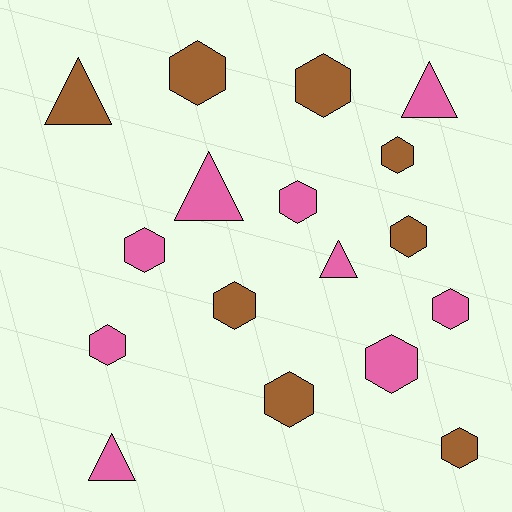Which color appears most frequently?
Pink, with 9 objects.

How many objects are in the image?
There are 17 objects.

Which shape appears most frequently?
Hexagon, with 12 objects.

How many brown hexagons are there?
There are 7 brown hexagons.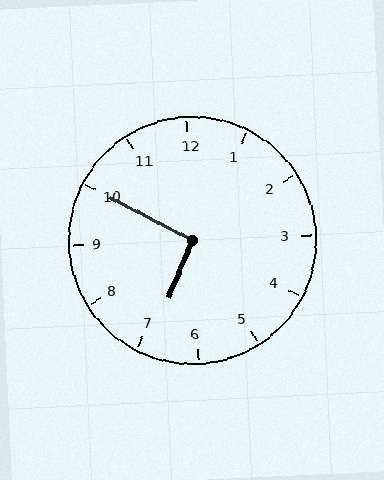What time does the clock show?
6:50.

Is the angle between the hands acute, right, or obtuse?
It is right.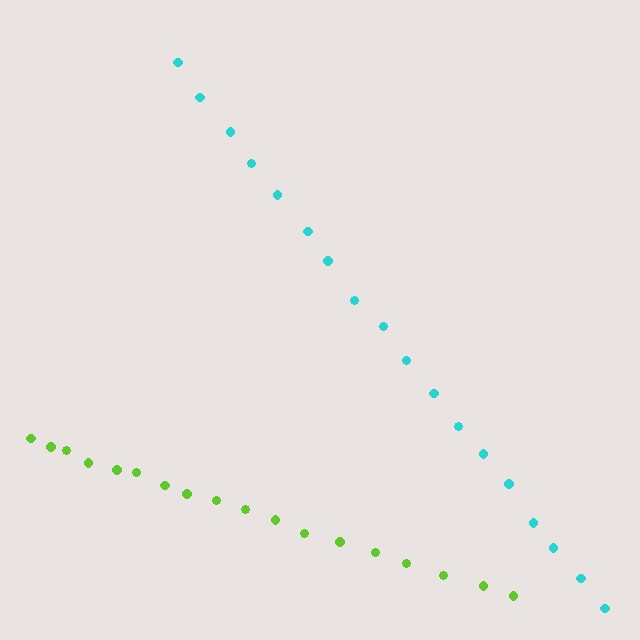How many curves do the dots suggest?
There are 2 distinct paths.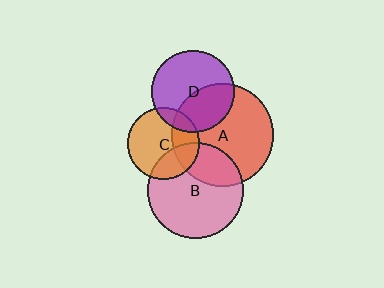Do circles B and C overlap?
Yes.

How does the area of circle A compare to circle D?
Approximately 1.5 times.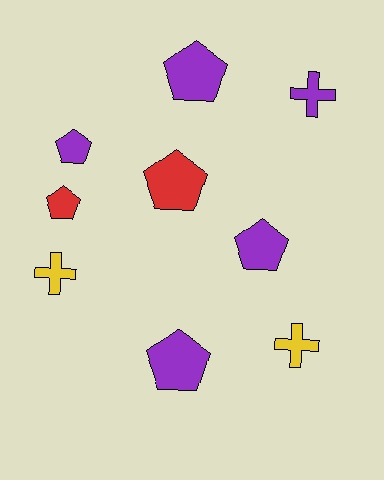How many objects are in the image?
There are 9 objects.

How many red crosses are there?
There are no red crosses.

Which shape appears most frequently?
Pentagon, with 6 objects.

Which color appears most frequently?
Purple, with 5 objects.